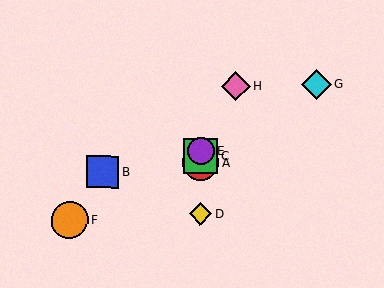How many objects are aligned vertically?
4 objects (A, C, D, E) are aligned vertically.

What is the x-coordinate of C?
Object C is at x≈201.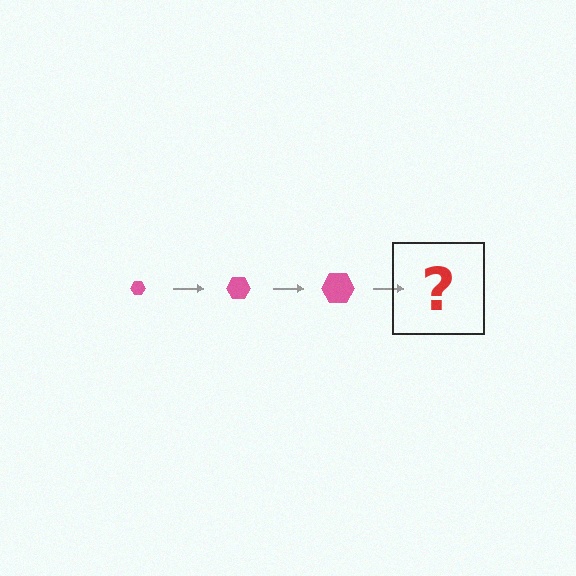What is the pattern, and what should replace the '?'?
The pattern is that the hexagon gets progressively larger each step. The '?' should be a pink hexagon, larger than the previous one.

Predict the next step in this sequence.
The next step is a pink hexagon, larger than the previous one.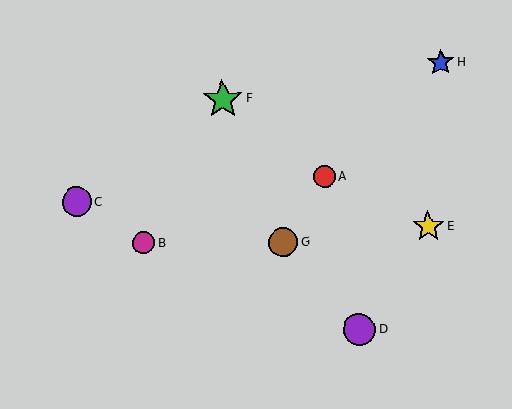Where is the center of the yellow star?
The center of the yellow star is at (428, 227).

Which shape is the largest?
The green star (labeled F) is the largest.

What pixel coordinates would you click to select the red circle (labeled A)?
Click at (325, 177) to select the red circle A.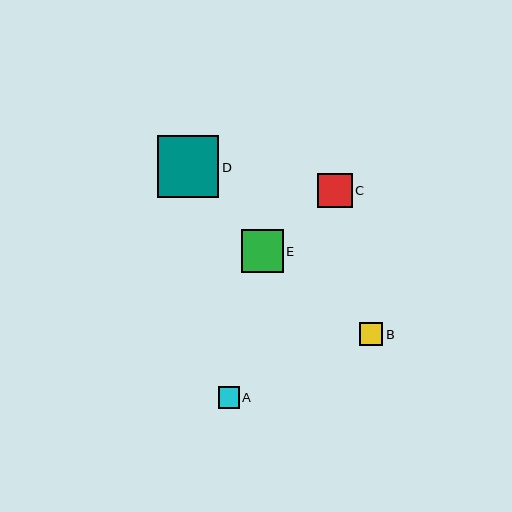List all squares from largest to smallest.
From largest to smallest: D, E, C, B, A.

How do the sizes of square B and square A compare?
Square B and square A are approximately the same size.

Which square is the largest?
Square D is the largest with a size of approximately 61 pixels.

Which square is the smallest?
Square A is the smallest with a size of approximately 21 pixels.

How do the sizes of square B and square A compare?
Square B and square A are approximately the same size.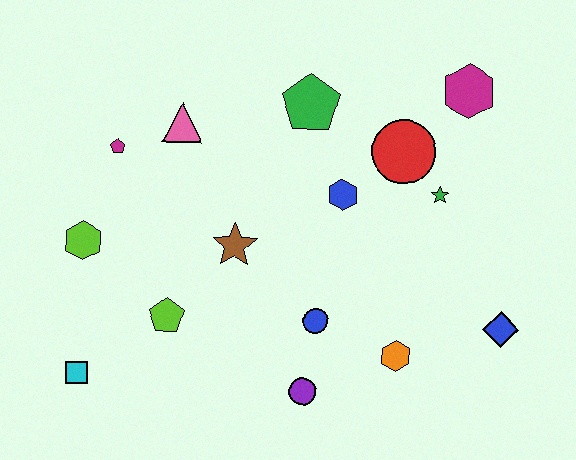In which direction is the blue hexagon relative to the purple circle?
The blue hexagon is above the purple circle.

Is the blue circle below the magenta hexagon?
Yes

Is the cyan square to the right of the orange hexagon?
No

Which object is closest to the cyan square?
The lime pentagon is closest to the cyan square.